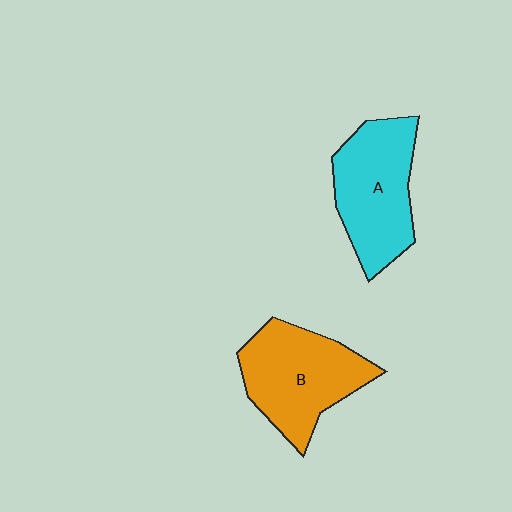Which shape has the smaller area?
Shape A (cyan).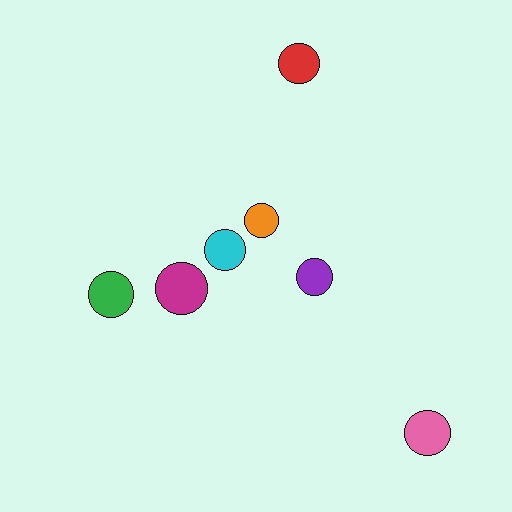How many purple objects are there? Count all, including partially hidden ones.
There is 1 purple object.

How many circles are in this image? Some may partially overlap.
There are 7 circles.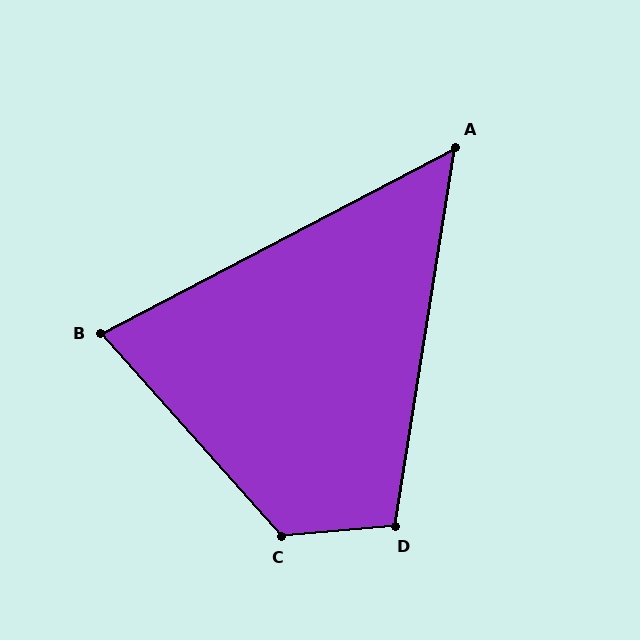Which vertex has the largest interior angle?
C, at approximately 127 degrees.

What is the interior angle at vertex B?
Approximately 76 degrees (acute).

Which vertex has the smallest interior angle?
A, at approximately 53 degrees.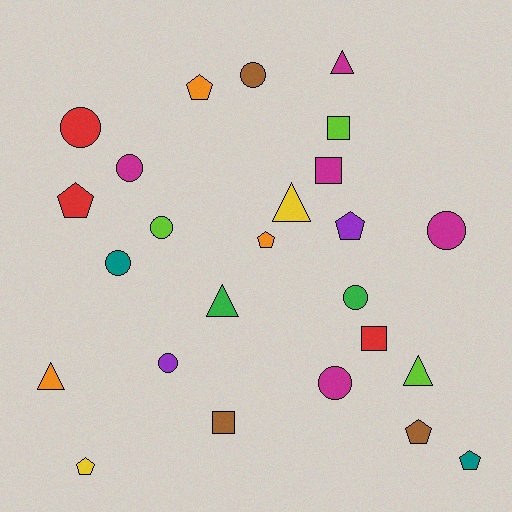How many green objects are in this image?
There are 2 green objects.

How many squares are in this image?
There are 4 squares.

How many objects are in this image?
There are 25 objects.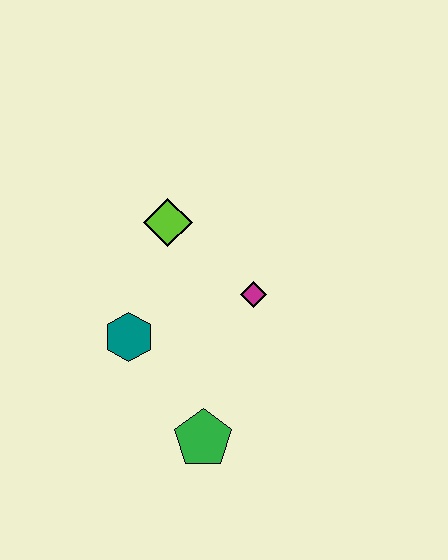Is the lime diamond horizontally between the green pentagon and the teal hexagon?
Yes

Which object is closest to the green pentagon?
The teal hexagon is closest to the green pentagon.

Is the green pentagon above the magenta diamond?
No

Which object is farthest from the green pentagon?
The lime diamond is farthest from the green pentagon.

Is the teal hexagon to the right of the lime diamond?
No